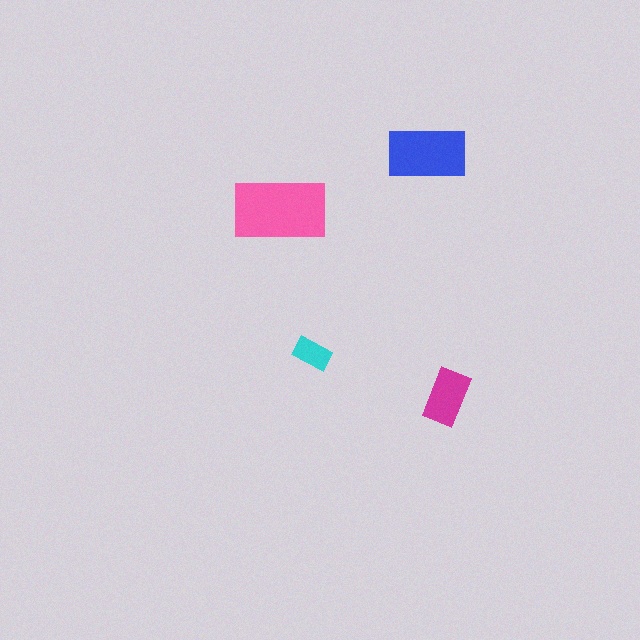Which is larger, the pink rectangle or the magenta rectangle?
The pink one.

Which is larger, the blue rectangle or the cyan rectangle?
The blue one.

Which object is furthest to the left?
The pink rectangle is leftmost.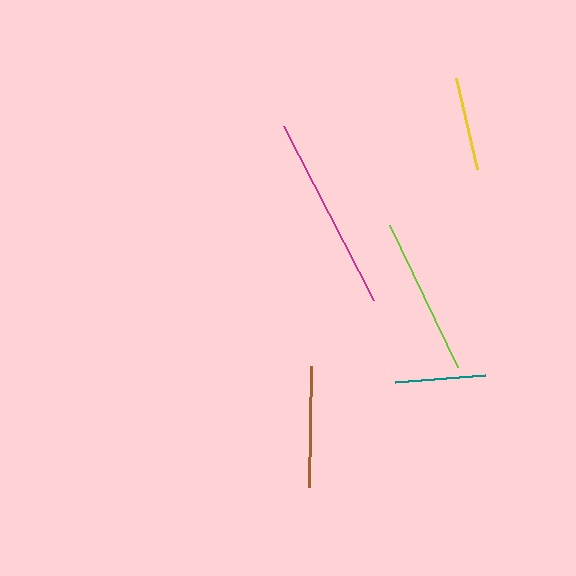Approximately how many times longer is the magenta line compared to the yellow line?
The magenta line is approximately 2.1 times the length of the yellow line.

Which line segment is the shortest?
The teal line is the shortest at approximately 90 pixels.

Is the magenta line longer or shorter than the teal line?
The magenta line is longer than the teal line.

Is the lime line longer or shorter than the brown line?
The lime line is longer than the brown line.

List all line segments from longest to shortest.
From longest to shortest: magenta, lime, brown, yellow, teal.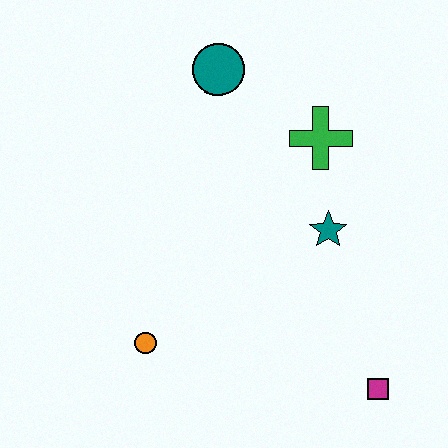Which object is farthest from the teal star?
The orange circle is farthest from the teal star.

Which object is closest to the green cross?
The teal star is closest to the green cross.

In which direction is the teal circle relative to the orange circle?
The teal circle is above the orange circle.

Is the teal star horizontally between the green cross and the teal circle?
No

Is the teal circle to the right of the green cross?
No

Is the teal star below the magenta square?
No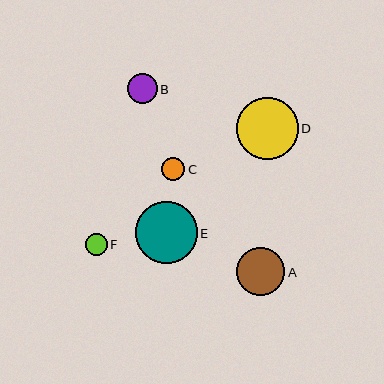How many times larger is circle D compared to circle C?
Circle D is approximately 2.7 times the size of circle C.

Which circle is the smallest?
Circle F is the smallest with a size of approximately 21 pixels.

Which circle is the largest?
Circle E is the largest with a size of approximately 62 pixels.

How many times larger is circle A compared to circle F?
Circle A is approximately 2.2 times the size of circle F.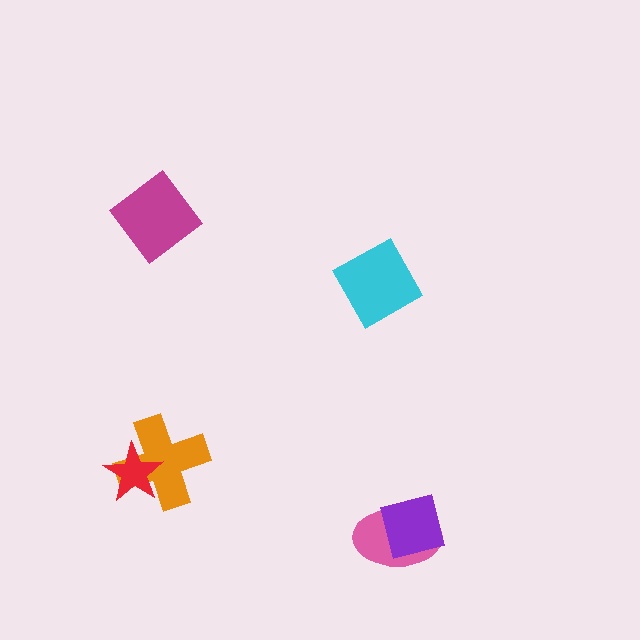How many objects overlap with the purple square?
1 object overlaps with the purple square.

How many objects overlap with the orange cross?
1 object overlaps with the orange cross.